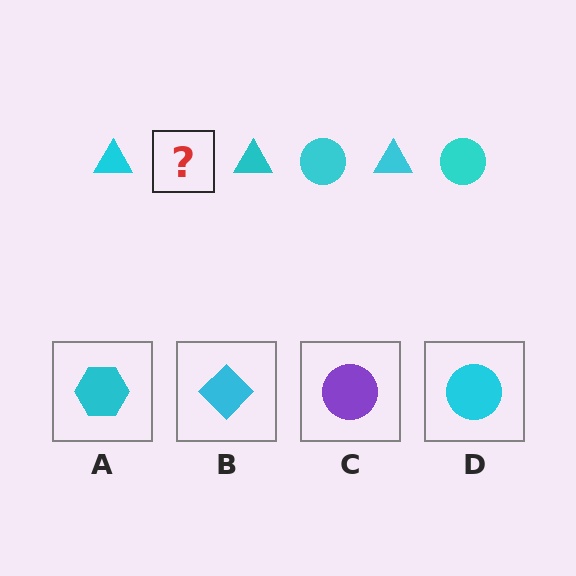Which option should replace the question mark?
Option D.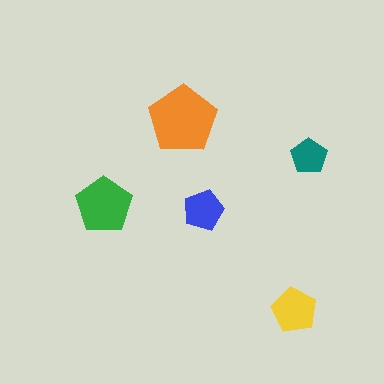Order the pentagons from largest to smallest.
the orange one, the green one, the yellow one, the blue one, the teal one.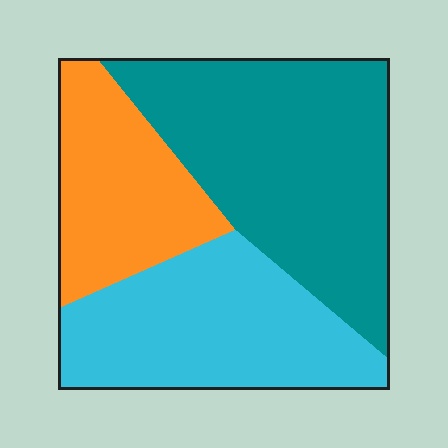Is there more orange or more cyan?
Cyan.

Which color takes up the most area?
Teal, at roughly 45%.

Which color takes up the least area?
Orange, at roughly 25%.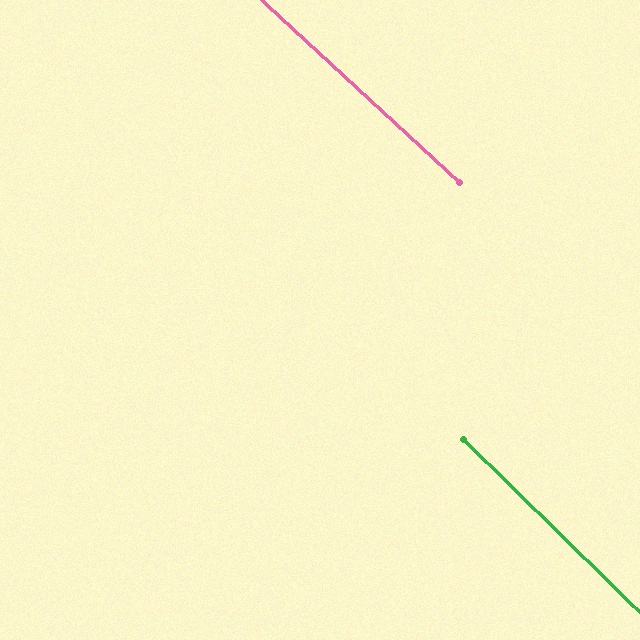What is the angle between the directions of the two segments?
Approximately 2 degrees.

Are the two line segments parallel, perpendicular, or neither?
Parallel — their directions differ by only 1.6°.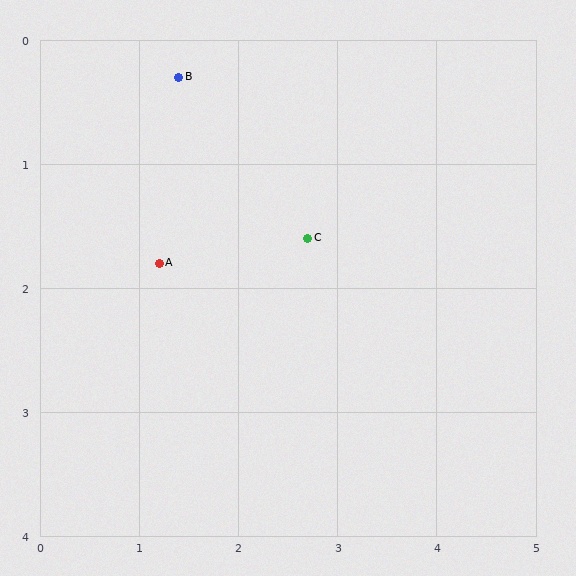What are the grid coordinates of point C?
Point C is at approximately (2.7, 1.6).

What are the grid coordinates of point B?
Point B is at approximately (1.4, 0.3).